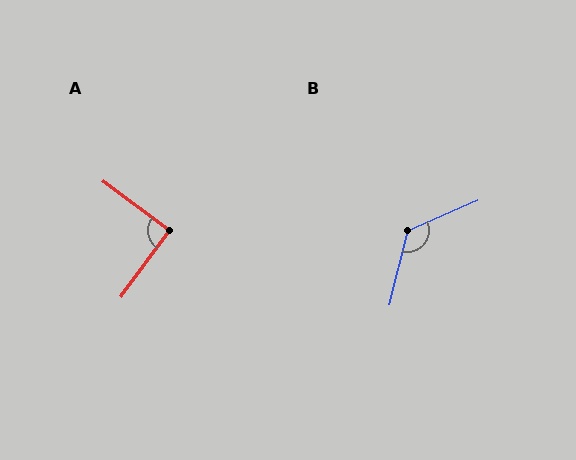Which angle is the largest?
B, at approximately 127 degrees.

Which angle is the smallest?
A, at approximately 91 degrees.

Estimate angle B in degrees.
Approximately 127 degrees.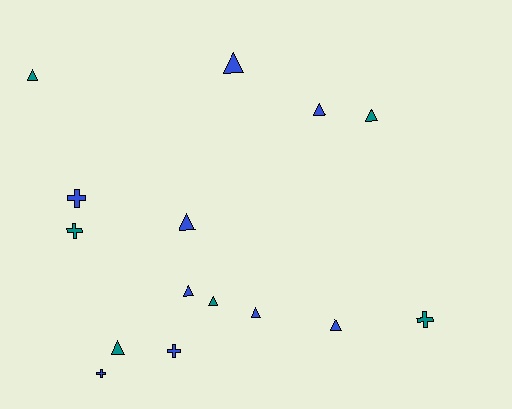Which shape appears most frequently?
Triangle, with 10 objects.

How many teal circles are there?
There are no teal circles.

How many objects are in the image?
There are 15 objects.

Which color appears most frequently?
Blue, with 9 objects.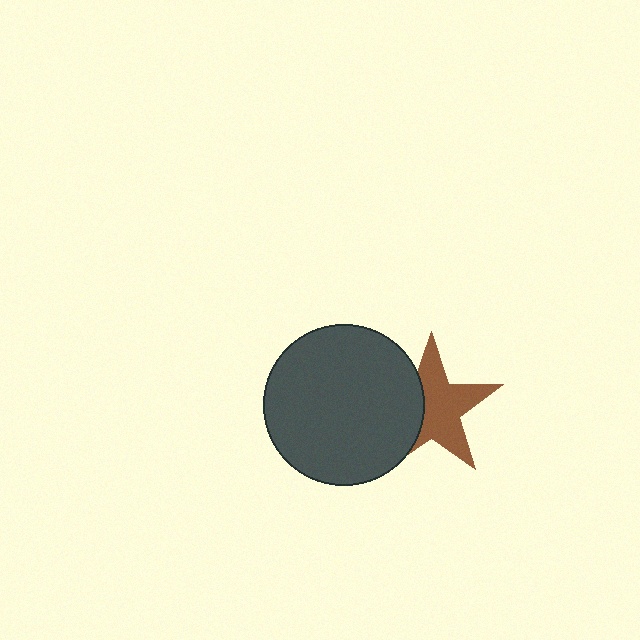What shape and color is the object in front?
The object in front is a dark gray circle.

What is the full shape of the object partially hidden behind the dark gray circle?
The partially hidden object is a brown star.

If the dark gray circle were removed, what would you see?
You would see the complete brown star.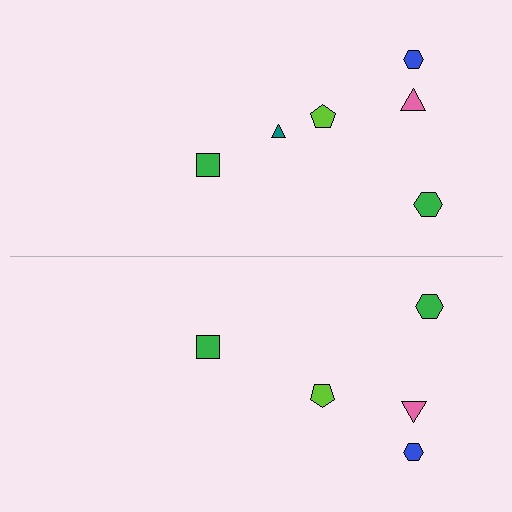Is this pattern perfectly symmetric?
No, the pattern is not perfectly symmetric. A teal triangle is missing from the bottom side.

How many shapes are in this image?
There are 11 shapes in this image.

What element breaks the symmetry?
A teal triangle is missing from the bottom side.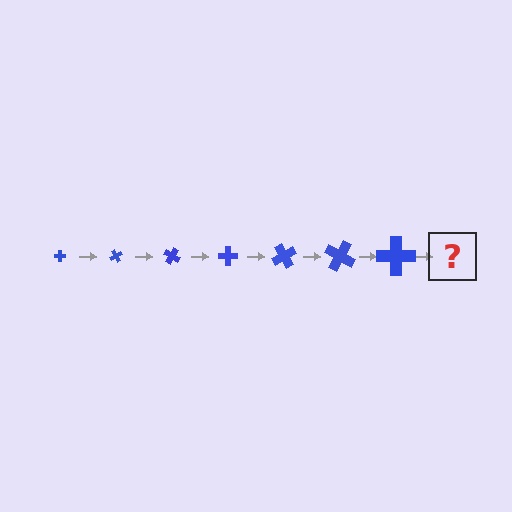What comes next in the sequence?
The next element should be a cross, larger than the previous one and rotated 420 degrees from the start.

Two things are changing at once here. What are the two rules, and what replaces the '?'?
The two rules are that the cross grows larger each step and it rotates 60 degrees each step. The '?' should be a cross, larger than the previous one and rotated 420 degrees from the start.